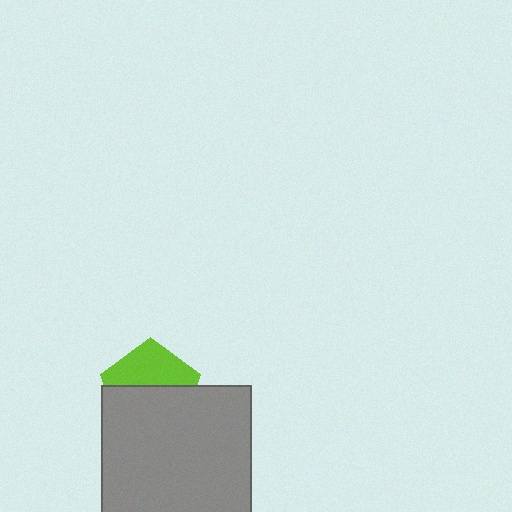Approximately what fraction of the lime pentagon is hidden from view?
Roughly 56% of the lime pentagon is hidden behind the gray square.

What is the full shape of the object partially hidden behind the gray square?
The partially hidden object is a lime pentagon.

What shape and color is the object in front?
The object in front is a gray square.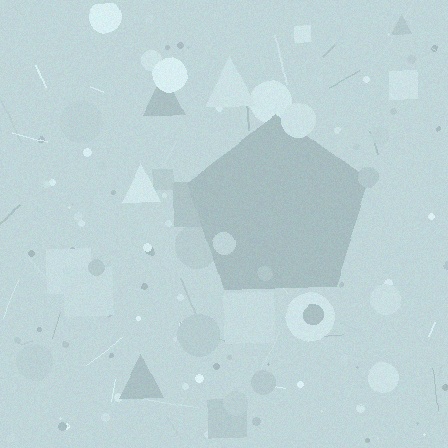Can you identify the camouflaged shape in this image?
The camouflaged shape is a pentagon.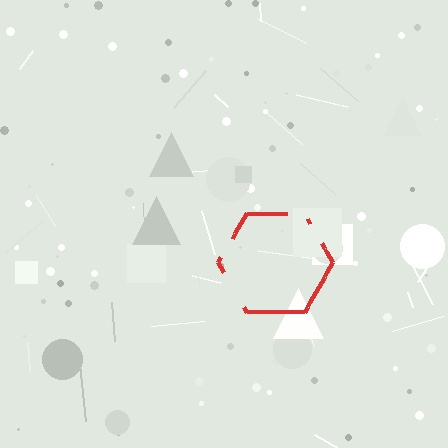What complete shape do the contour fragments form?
The contour fragments form a hexagon.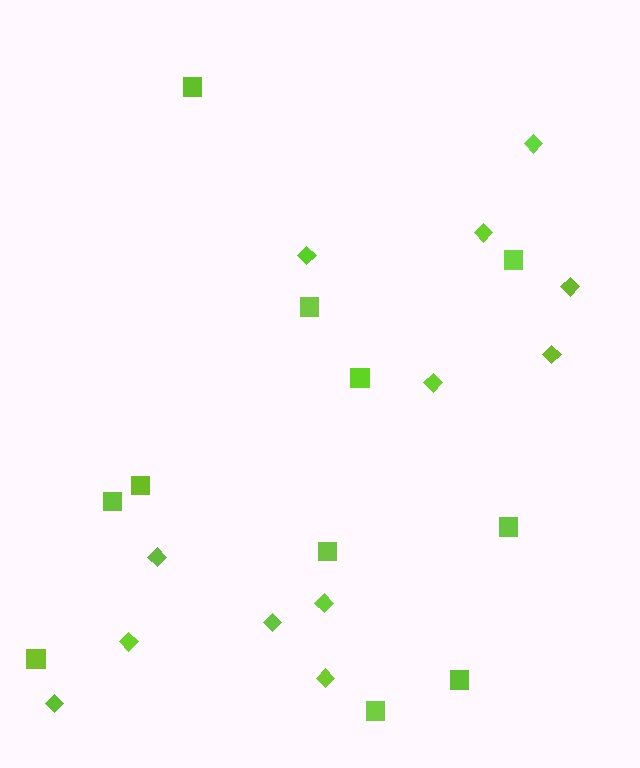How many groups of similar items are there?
There are 2 groups: one group of diamonds (12) and one group of squares (11).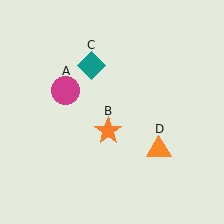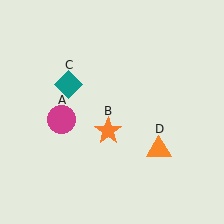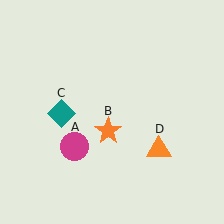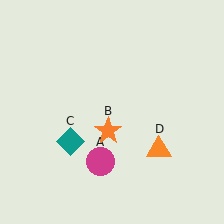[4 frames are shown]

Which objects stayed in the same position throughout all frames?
Orange star (object B) and orange triangle (object D) remained stationary.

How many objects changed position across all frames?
2 objects changed position: magenta circle (object A), teal diamond (object C).